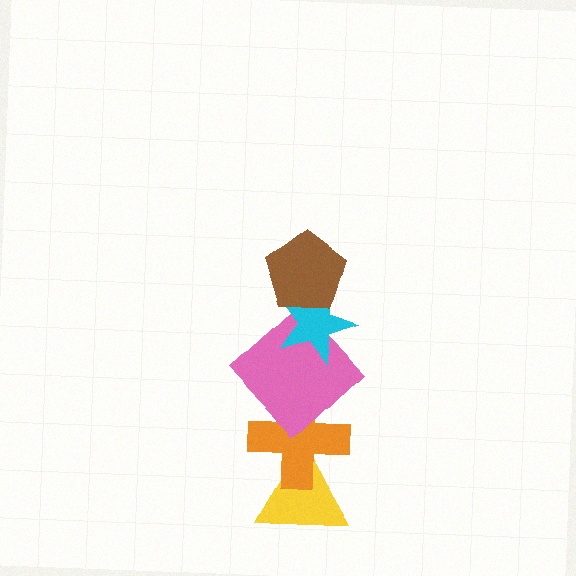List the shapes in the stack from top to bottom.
From top to bottom: the brown pentagon, the cyan star, the pink diamond, the orange cross, the yellow triangle.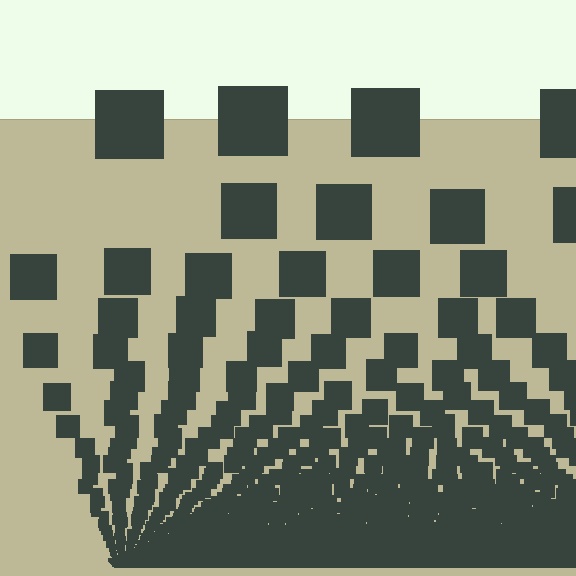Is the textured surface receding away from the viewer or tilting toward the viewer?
The surface appears to tilt toward the viewer. Texture elements get larger and sparser toward the top.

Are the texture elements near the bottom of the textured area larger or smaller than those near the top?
Smaller. The gradient is inverted — elements near the bottom are smaller and denser.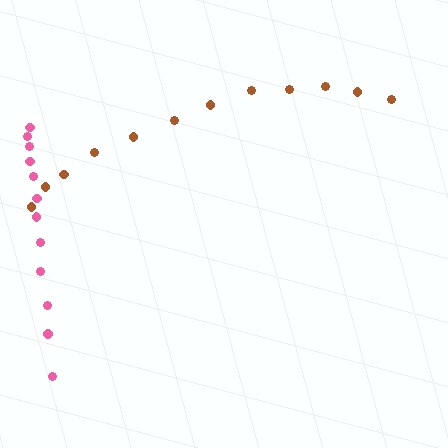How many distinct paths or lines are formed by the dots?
There are 2 distinct paths.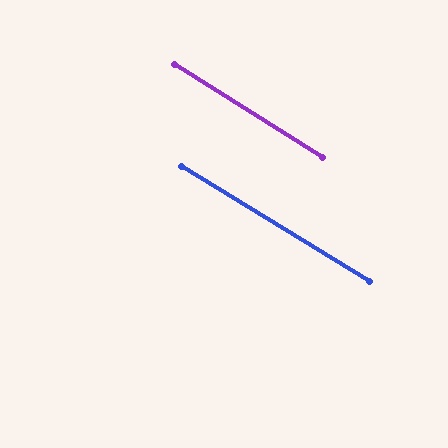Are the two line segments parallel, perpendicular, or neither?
Parallel — their directions differ by only 0.7°.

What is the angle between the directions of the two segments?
Approximately 1 degree.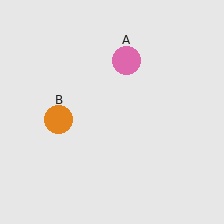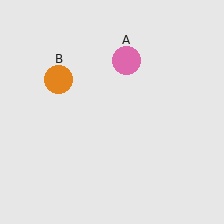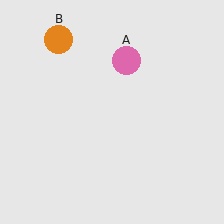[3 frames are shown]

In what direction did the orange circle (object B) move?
The orange circle (object B) moved up.